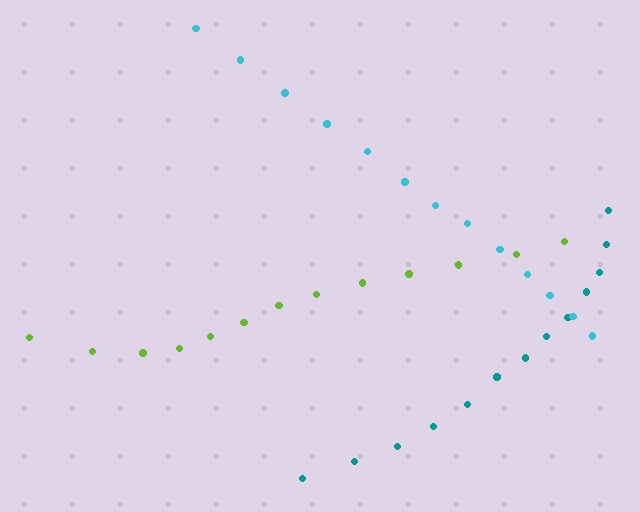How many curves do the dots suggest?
There are 3 distinct paths.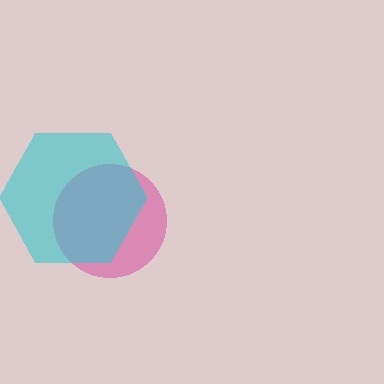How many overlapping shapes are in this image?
There are 2 overlapping shapes in the image.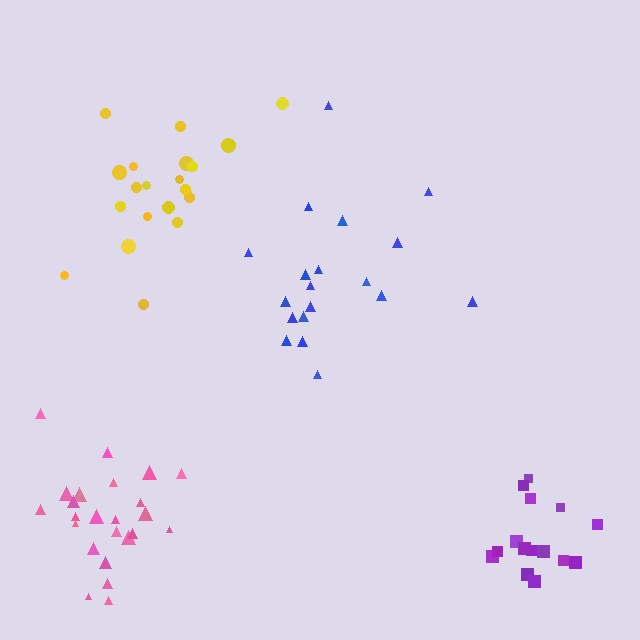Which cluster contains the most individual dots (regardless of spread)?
Pink (25).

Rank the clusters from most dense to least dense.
purple, pink, yellow, blue.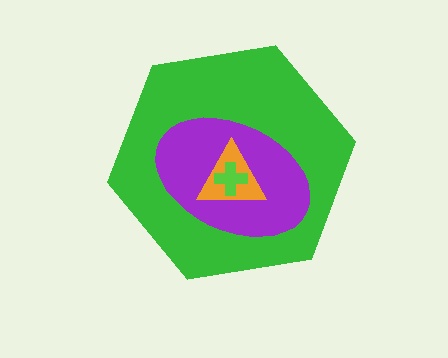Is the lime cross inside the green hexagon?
Yes.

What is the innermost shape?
The lime cross.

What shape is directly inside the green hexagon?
The purple ellipse.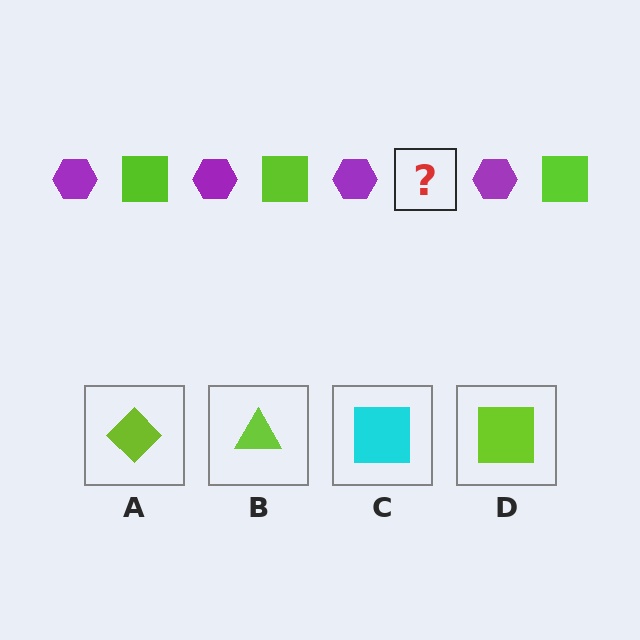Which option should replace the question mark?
Option D.